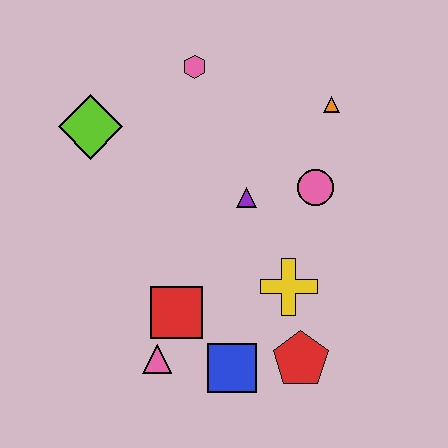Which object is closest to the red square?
The pink triangle is closest to the red square.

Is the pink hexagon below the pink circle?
No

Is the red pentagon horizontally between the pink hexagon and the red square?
No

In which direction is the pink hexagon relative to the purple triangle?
The pink hexagon is above the purple triangle.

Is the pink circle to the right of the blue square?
Yes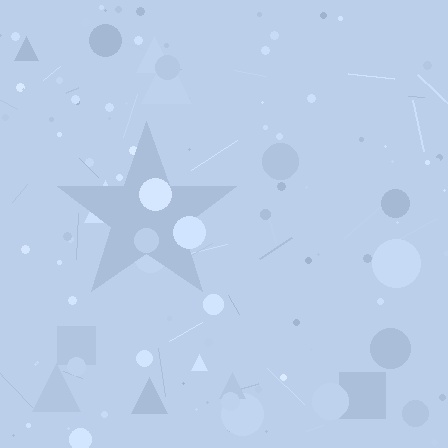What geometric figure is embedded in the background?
A star is embedded in the background.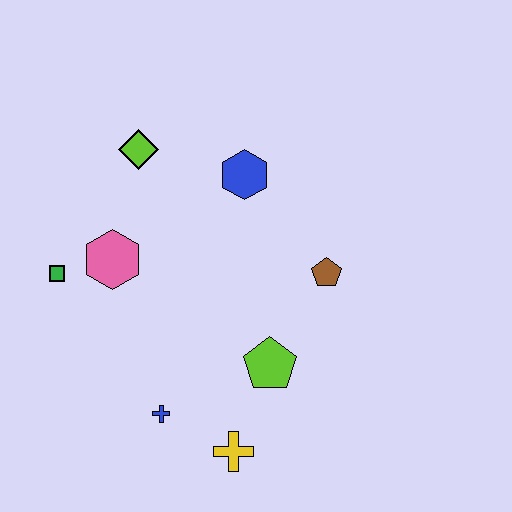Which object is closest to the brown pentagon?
The lime pentagon is closest to the brown pentagon.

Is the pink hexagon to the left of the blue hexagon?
Yes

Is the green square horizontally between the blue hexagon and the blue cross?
No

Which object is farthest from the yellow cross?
The lime diamond is farthest from the yellow cross.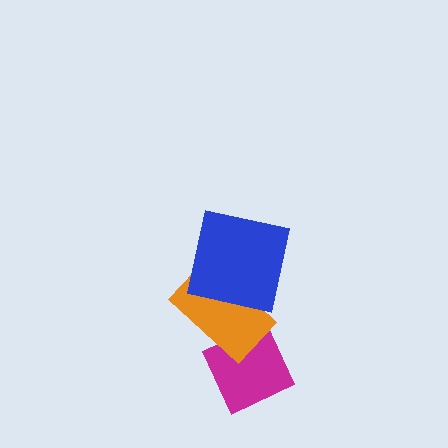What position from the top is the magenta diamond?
The magenta diamond is 3rd from the top.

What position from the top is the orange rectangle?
The orange rectangle is 2nd from the top.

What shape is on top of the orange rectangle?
The blue square is on top of the orange rectangle.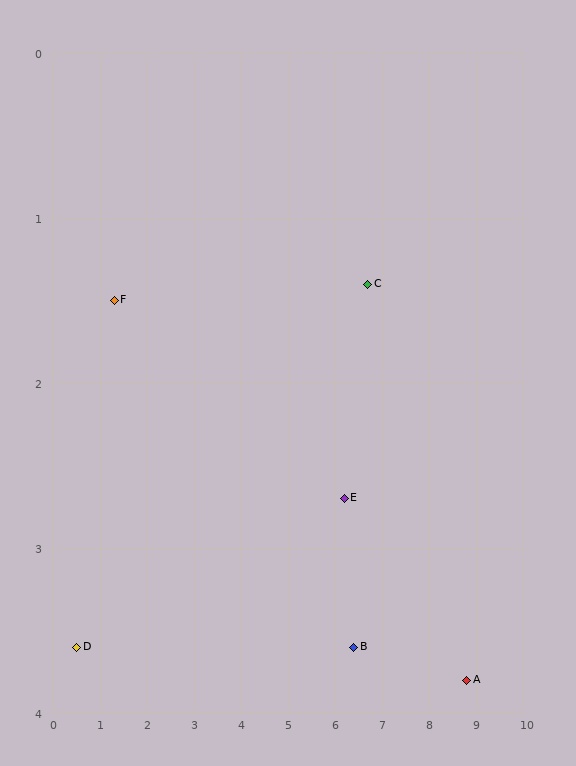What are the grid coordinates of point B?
Point B is at approximately (6.4, 3.6).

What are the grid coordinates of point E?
Point E is at approximately (6.2, 2.7).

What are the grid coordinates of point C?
Point C is at approximately (6.7, 1.4).